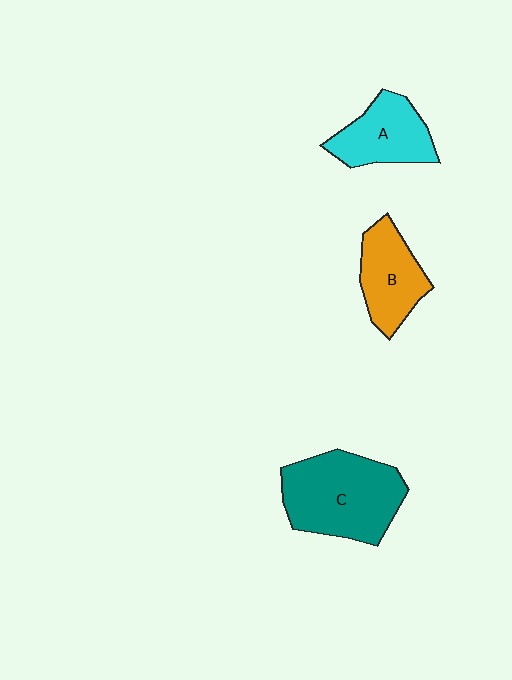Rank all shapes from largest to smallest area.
From largest to smallest: C (teal), A (cyan), B (orange).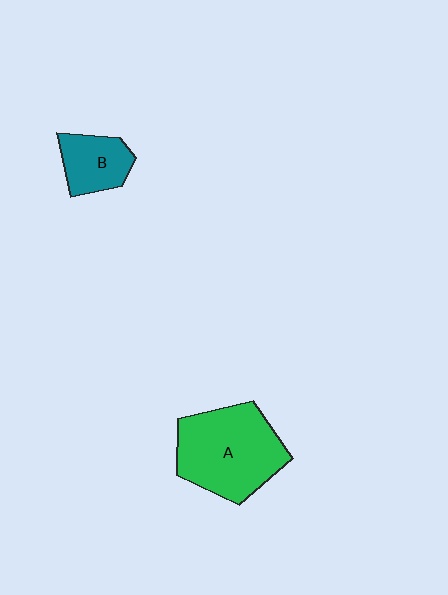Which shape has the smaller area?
Shape B (teal).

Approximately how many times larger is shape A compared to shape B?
Approximately 2.2 times.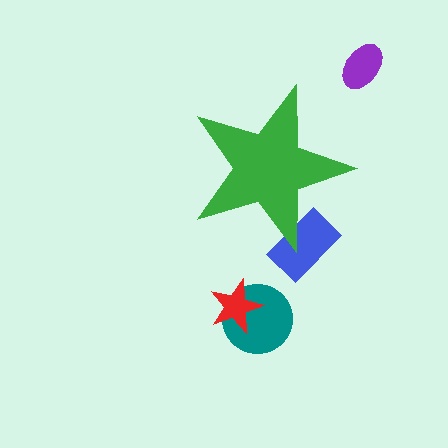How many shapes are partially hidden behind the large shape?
1 shape is partially hidden.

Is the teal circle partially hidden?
No, the teal circle is fully visible.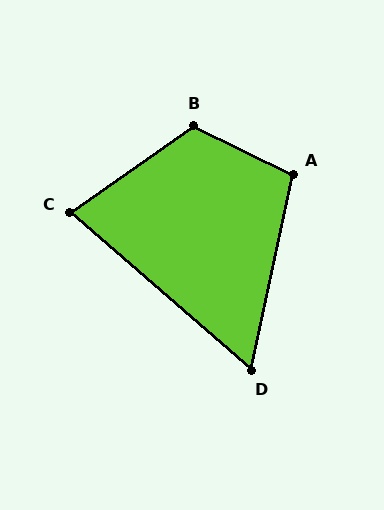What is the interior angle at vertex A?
Approximately 104 degrees (obtuse).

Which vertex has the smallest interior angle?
D, at approximately 61 degrees.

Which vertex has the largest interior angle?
B, at approximately 119 degrees.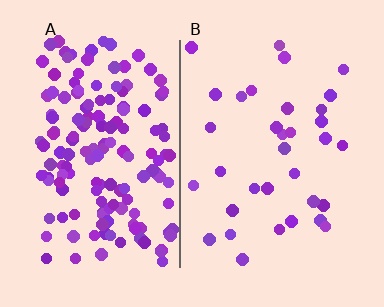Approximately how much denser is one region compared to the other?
Approximately 4.6× — region A over region B.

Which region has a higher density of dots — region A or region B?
A (the left).